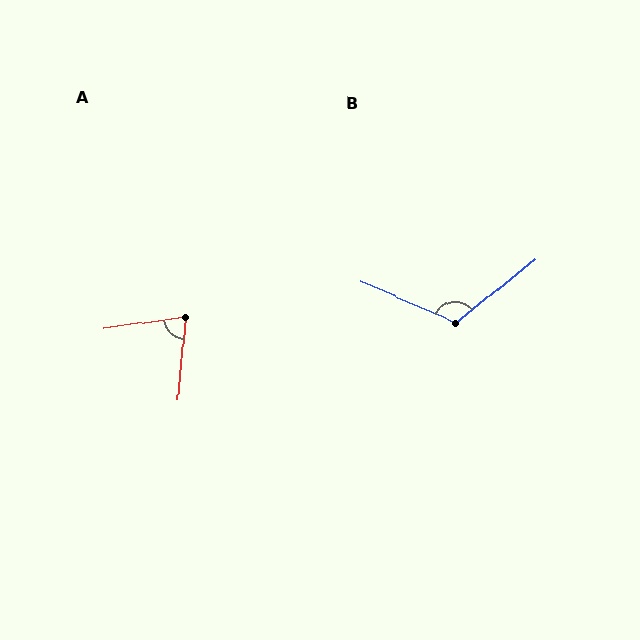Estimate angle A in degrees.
Approximately 77 degrees.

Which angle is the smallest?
A, at approximately 77 degrees.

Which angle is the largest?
B, at approximately 118 degrees.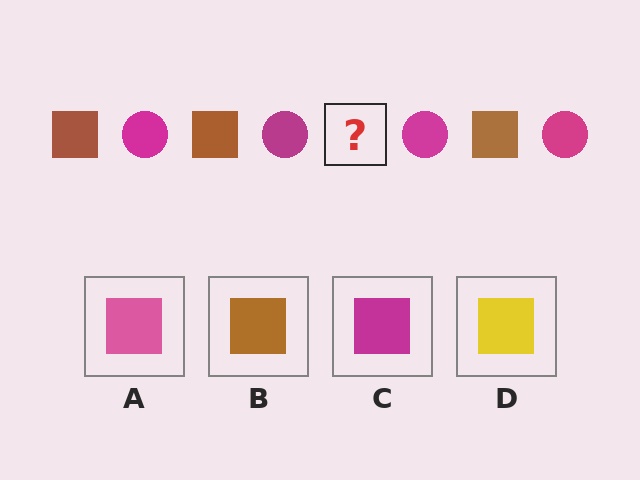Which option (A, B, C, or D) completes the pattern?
B.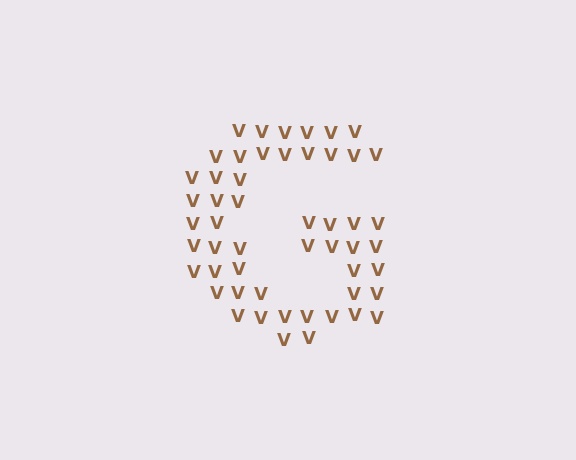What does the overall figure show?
The overall figure shows the letter G.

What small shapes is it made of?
It is made of small letter V's.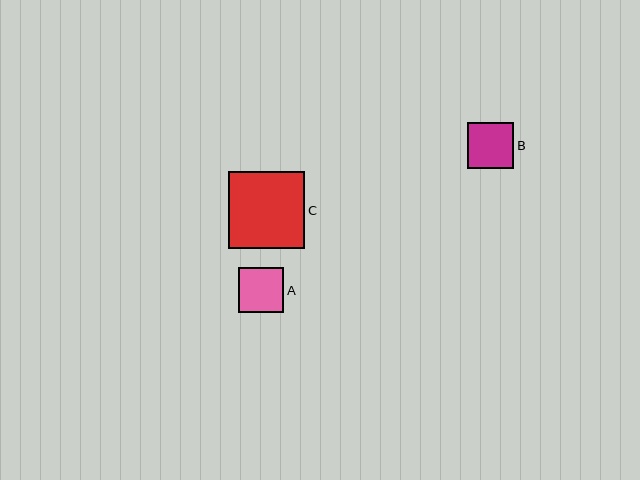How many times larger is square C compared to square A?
Square C is approximately 1.7 times the size of square A.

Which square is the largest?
Square C is the largest with a size of approximately 76 pixels.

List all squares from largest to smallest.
From largest to smallest: C, B, A.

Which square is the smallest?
Square A is the smallest with a size of approximately 45 pixels.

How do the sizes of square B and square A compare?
Square B and square A are approximately the same size.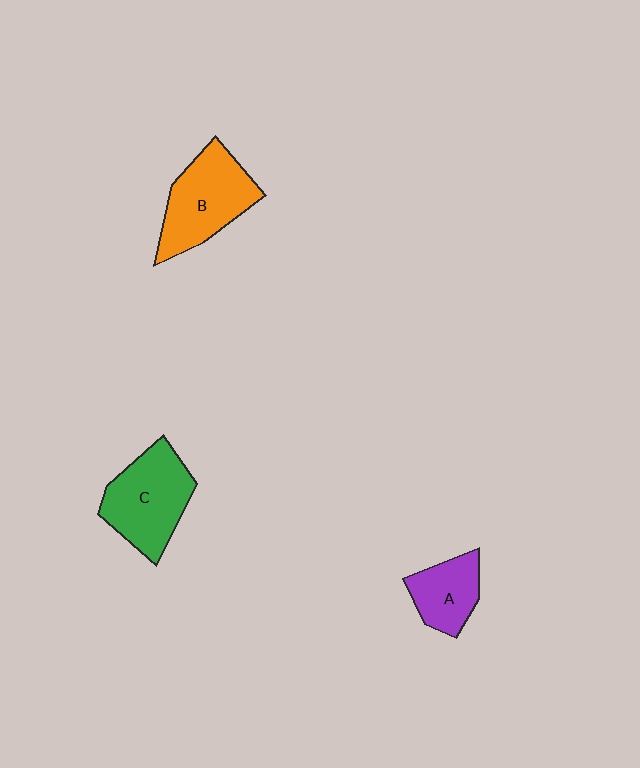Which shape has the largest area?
Shape C (green).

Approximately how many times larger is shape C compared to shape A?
Approximately 1.7 times.